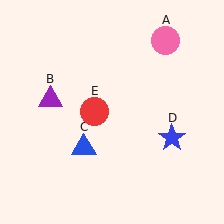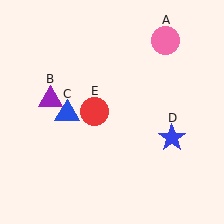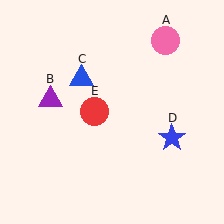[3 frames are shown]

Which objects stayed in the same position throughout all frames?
Pink circle (object A) and purple triangle (object B) and blue star (object D) and red circle (object E) remained stationary.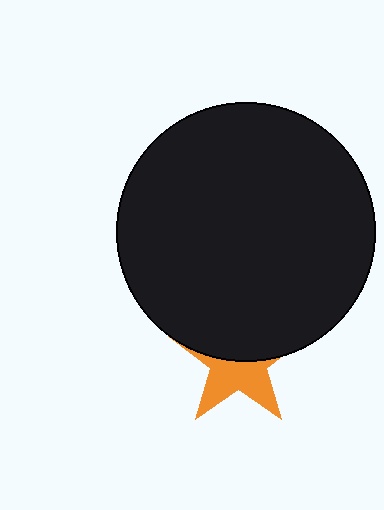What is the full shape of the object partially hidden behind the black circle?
The partially hidden object is an orange star.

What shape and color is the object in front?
The object in front is a black circle.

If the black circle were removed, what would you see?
You would see the complete orange star.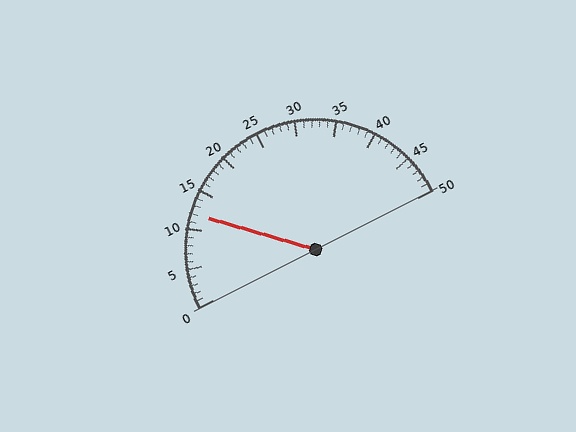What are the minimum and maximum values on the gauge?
The gauge ranges from 0 to 50.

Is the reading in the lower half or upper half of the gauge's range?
The reading is in the lower half of the range (0 to 50).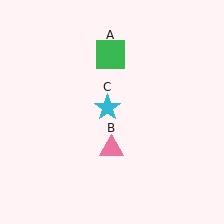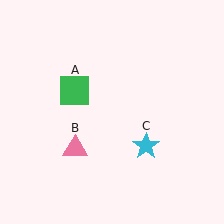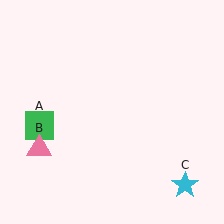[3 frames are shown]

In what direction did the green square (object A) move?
The green square (object A) moved down and to the left.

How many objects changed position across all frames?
3 objects changed position: green square (object A), pink triangle (object B), cyan star (object C).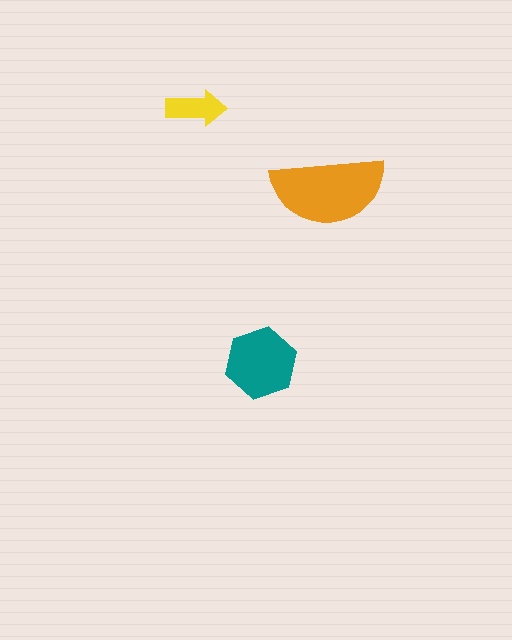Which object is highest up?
The yellow arrow is topmost.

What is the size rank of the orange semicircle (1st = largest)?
1st.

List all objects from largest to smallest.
The orange semicircle, the teal hexagon, the yellow arrow.